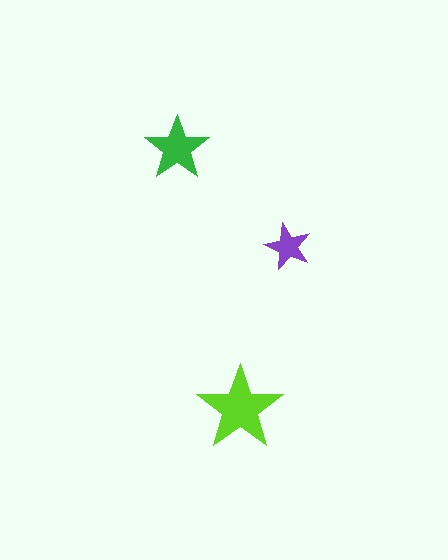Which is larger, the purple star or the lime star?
The lime one.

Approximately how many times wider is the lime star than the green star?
About 1.5 times wider.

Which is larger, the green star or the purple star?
The green one.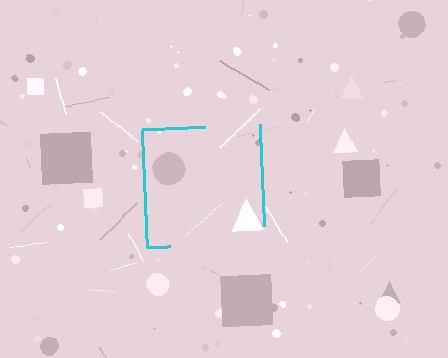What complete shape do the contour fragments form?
The contour fragments form a square.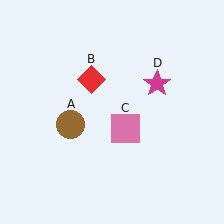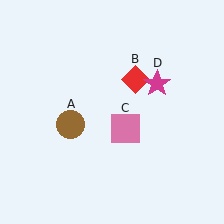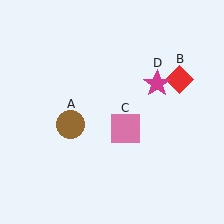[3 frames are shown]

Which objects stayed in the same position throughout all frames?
Brown circle (object A) and pink square (object C) and magenta star (object D) remained stationary.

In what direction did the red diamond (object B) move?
The red diamond (object B) moved right.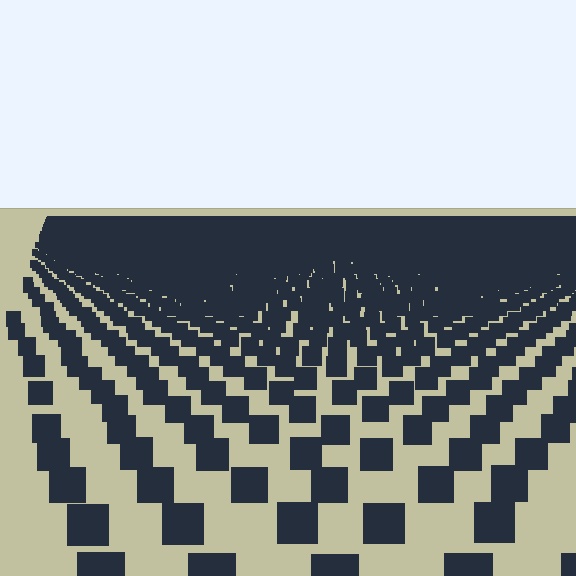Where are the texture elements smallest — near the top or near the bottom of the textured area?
Near the top.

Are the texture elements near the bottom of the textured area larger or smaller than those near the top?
Larger. Near the bottom, elements are closer to the viewer and appear at a bigger on-screen size.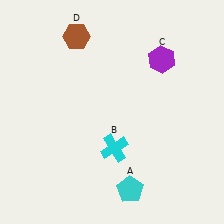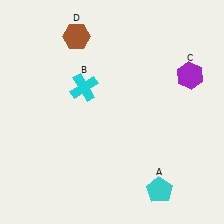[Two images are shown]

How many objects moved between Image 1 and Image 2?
3 objects moved between the two images.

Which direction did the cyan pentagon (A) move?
The cyan pentagon (A) moved right.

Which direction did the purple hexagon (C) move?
The purple hexagon (C) moved right.